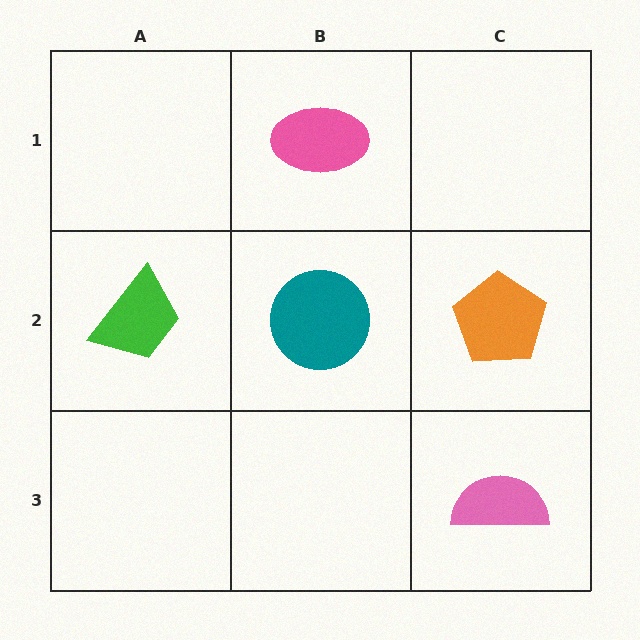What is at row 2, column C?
An orange pentagon.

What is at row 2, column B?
A teal circle.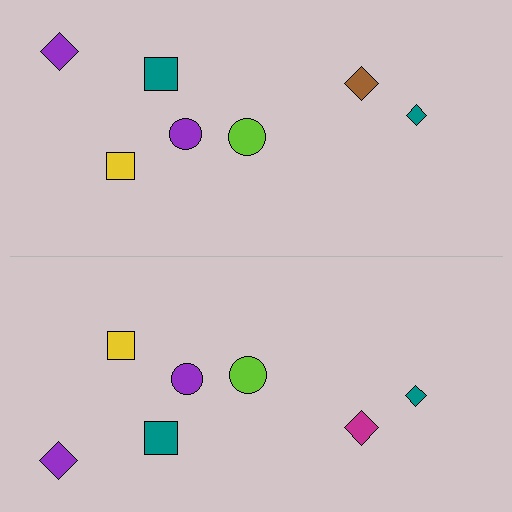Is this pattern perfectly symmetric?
No, the pattern is not perfectly symmetric. The magenta diamond on the bottom side breaks the symmetry — its mirror counterpart is brown.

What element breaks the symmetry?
The magenta diamond on the bottom side breaks the symmetry — its mirror counterpart is brown.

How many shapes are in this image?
There are 14 shapes in this image.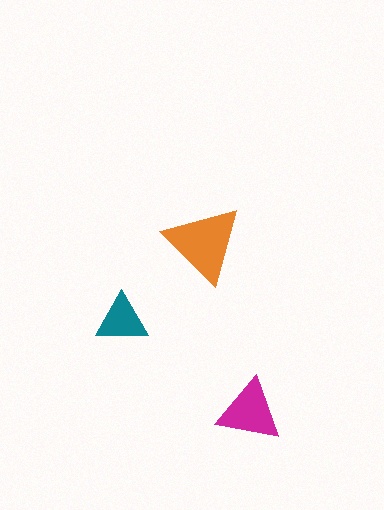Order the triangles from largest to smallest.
the orange one, the magenta one, the teal one.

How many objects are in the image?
There are 3 objects in the image.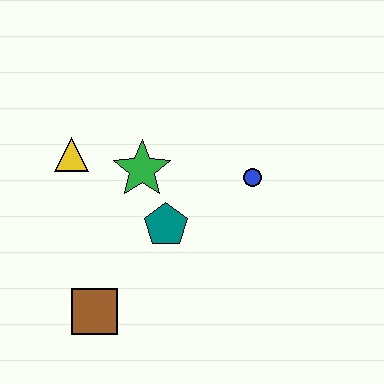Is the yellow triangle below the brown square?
No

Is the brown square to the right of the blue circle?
No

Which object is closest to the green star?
The teal pentagon is closest to the green star.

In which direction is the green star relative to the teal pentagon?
The green star is above the teal pentagon.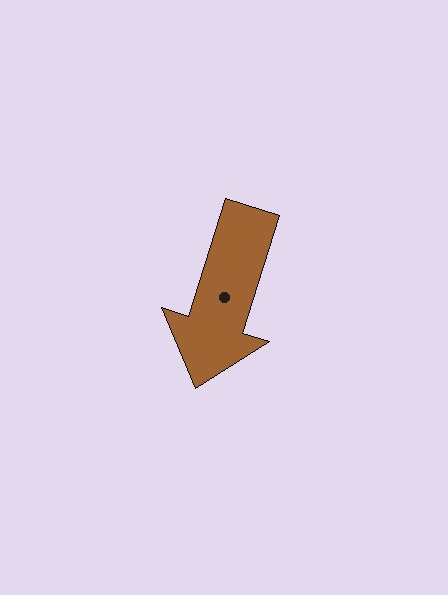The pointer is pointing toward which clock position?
Roughly 7 o'clock.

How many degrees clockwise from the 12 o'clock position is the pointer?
Approximately 197 degrees.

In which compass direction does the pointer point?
South.